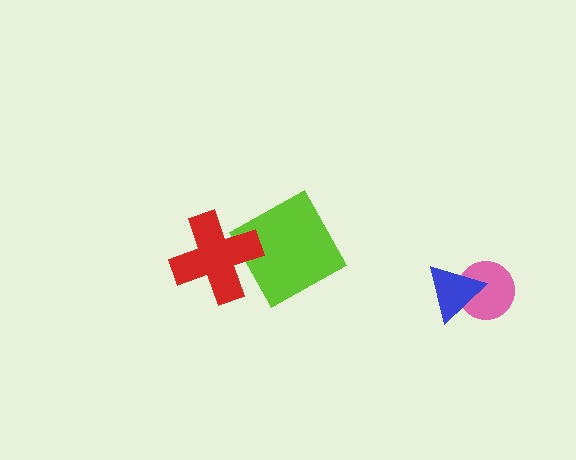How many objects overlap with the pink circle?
1 object overlaps with the pink circle.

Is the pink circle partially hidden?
Yes, it is partially covered by another shape.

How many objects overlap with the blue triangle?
1 object overlaps with the blue triangle.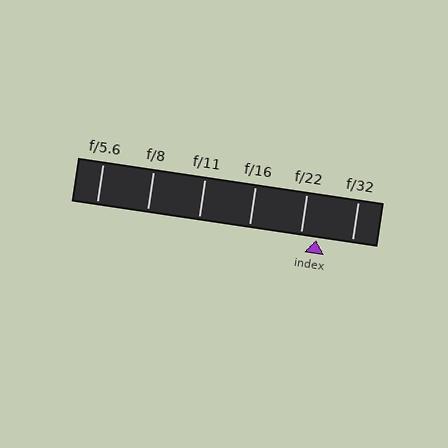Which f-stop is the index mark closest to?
The index mark is closest to f/22.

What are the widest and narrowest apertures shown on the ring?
The widest aperture shown is f/5.6 and the narrowest is f/32.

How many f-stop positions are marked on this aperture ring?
There are 6 f-stop positions marked.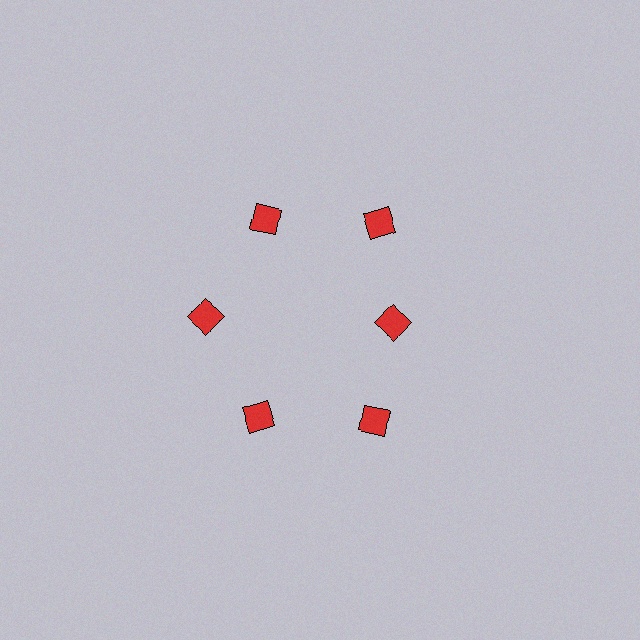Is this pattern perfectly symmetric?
No. The 6 red diamonds are arranged in a ring, but one element near the 3 o'clock position is pulled inward toward the center, breaking the 6-fold rotational symmetry.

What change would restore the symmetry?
The symmetry would be restored by moving it outward, back onto the ring so that all 6 diamonds sit at equal angles and equal distance from the center.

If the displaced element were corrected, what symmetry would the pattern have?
It would have 6-fold rotational symmetry — the pattern would map onto itself every 60 degrees.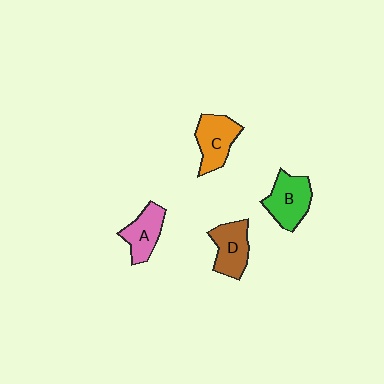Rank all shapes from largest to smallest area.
From largest to smallest: B (green), C (orange), D (brown), A (pink).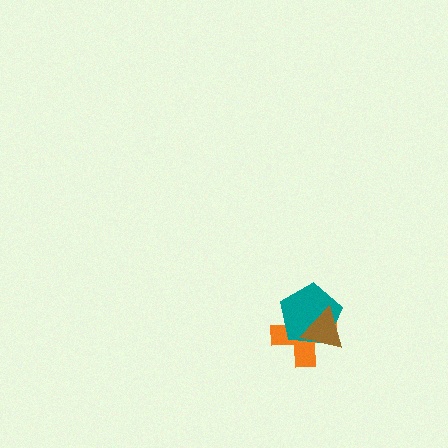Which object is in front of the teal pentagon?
The brown triangle is in front of the teal pentagon.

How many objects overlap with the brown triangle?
2 objects overlap with the brown triangle.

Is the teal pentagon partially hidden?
Yes, it is partially covered by another shape.